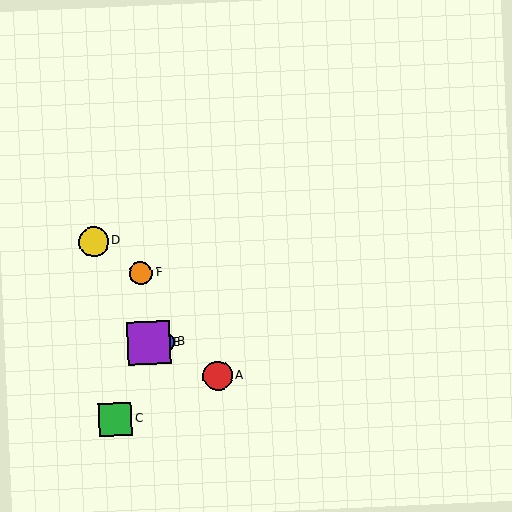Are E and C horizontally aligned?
No, E is at y≈343 and C is at y≈419.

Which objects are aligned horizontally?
Objects B, E are aligned horizontally.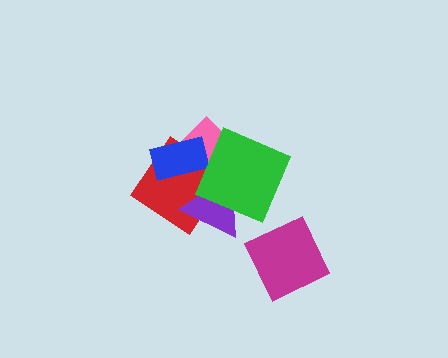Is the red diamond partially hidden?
Yes, it is partially covered by another shape.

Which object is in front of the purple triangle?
The green square is in front of the purple triangle.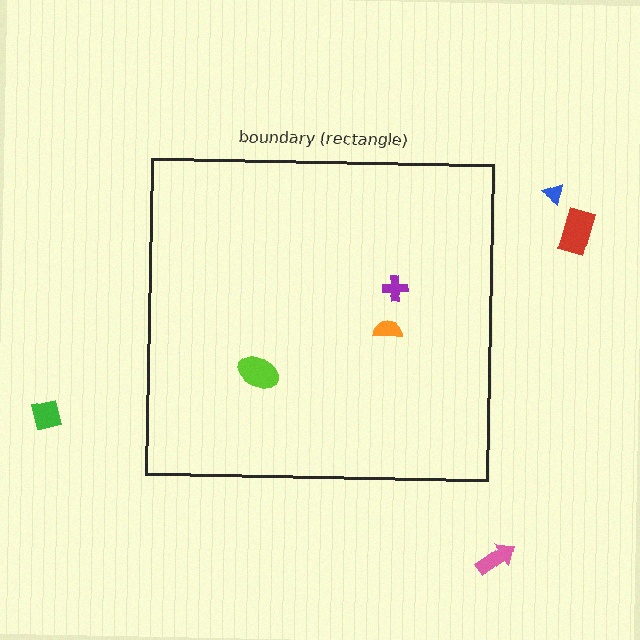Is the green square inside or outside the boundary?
Outside.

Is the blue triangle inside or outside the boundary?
Outside.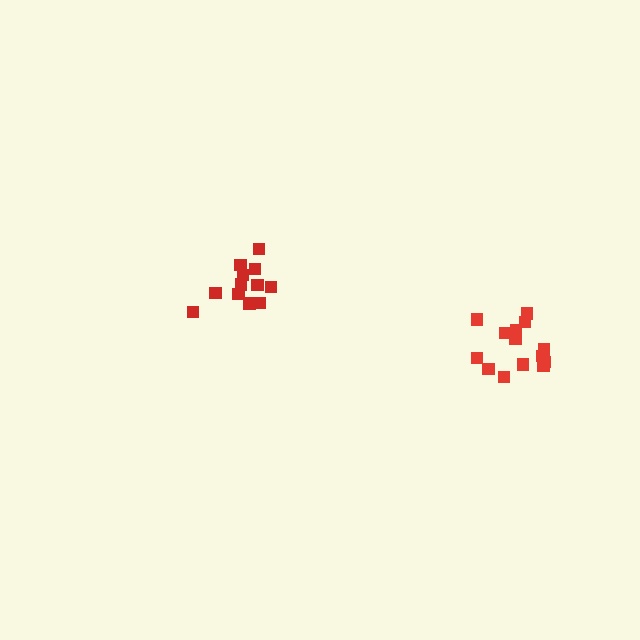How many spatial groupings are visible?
There are 2 spatial groupings.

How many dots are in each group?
Group 1: 12 dots, Group 2: 14 dots (26 total).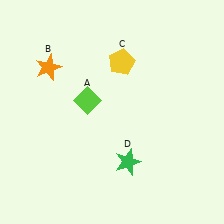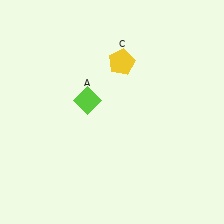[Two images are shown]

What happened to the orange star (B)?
The orange star (B) was removed in Image 2. It was in the top-left area of Image 1.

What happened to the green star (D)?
The green star (D) was removed in Image 2. It was in the bottom-right area of Image 1.